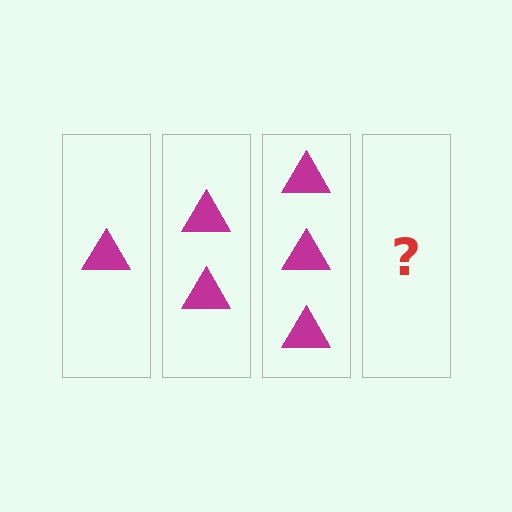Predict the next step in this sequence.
The next step is 4 triangles.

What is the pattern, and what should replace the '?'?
The pattern is that each step adds one more triangle. The '?' should be 4 triangles.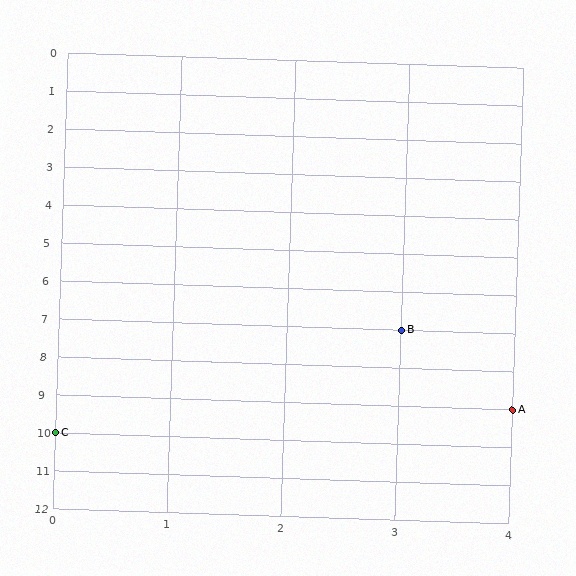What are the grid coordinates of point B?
Point B is at grid coordinates (3, 7).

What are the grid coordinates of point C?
Point C is at grid coordinates (0, 10).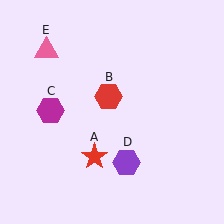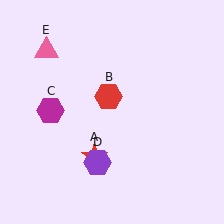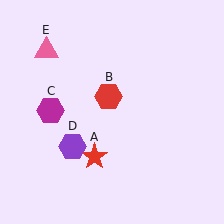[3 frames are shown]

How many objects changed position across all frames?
1 object changed position: purple hexagon (object D).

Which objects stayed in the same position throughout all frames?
Red star (object A) and red hexagon (object B) and magenta hexagon (object C) and pink triangle (object E) remained stationary.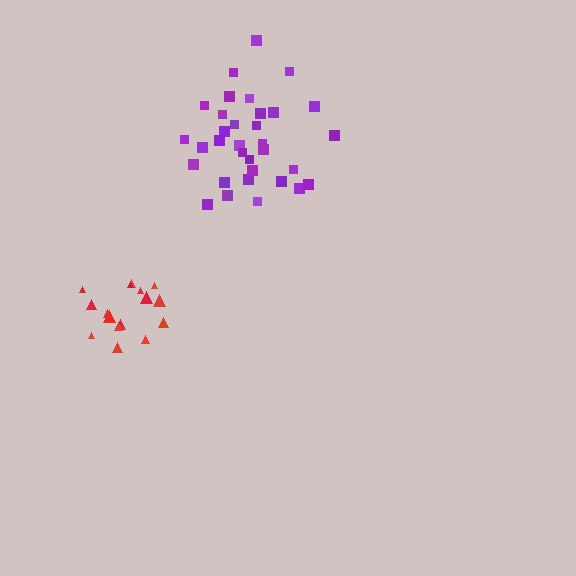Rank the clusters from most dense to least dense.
purple, red.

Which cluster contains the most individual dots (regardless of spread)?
Purple (33).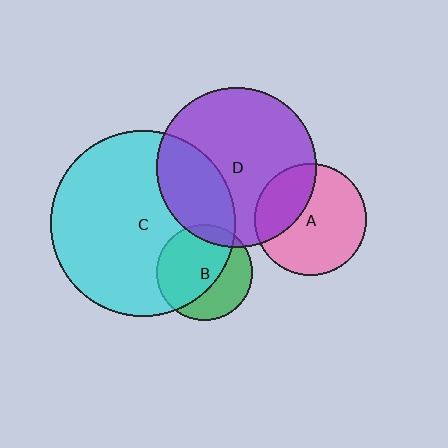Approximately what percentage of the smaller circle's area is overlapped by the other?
Approximately 10%.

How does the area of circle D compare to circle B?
Approximately 2.8 times.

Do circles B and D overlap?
Yes.